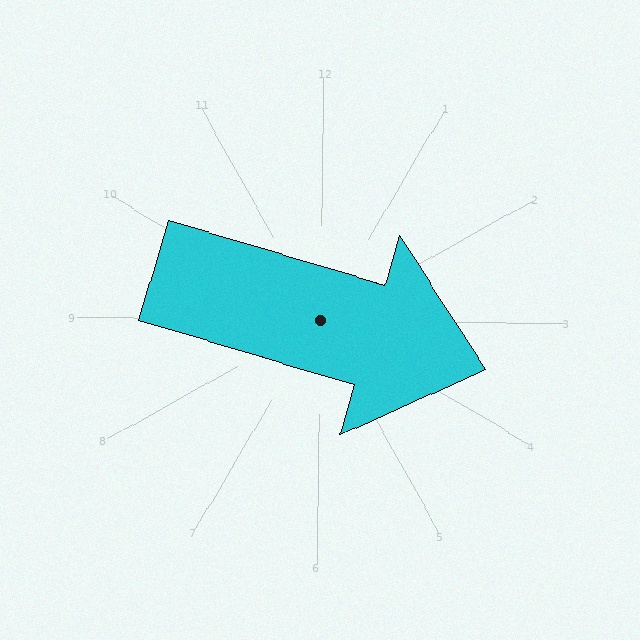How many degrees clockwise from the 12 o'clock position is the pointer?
Approximately 106 degrees.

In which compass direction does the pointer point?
East.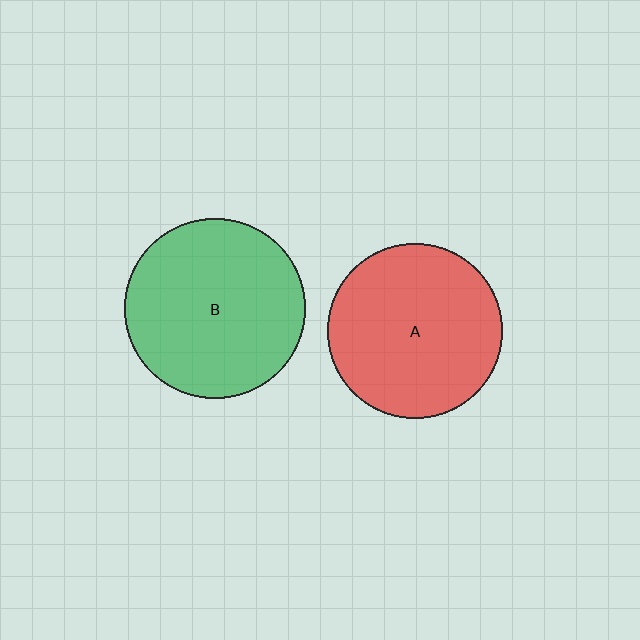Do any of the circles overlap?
No, none of the circles overlap.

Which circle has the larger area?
Circle B (green).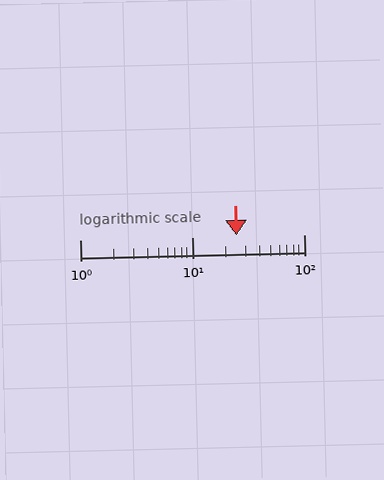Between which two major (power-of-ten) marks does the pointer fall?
The pointer is between 10 and 100.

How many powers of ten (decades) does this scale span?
The scale spans 2 decades, from 1 to 100.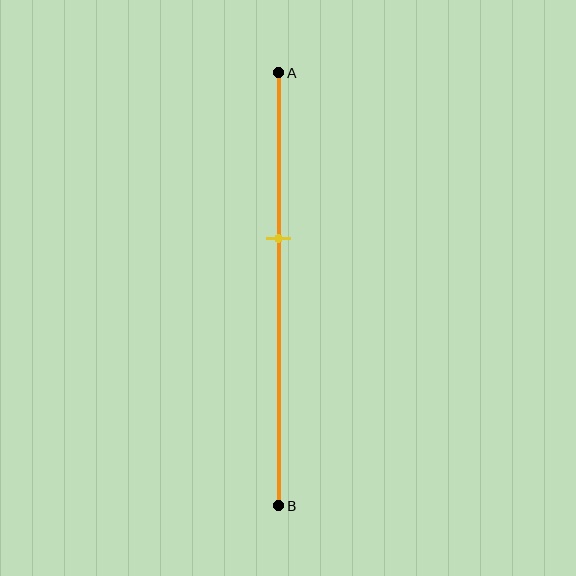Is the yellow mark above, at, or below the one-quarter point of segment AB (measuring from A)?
The yellow mark is below the one-quarter point of segment AB.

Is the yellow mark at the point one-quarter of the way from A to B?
No, the mark is at about 40% from A, not at the 25% one-quarter point.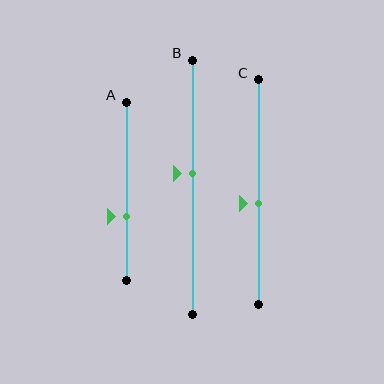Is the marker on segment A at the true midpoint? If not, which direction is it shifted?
No, the marker on segment A is shifted downward by about 14% of the segment length.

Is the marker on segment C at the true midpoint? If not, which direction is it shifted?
No, the marker on segment C is shifted downward by about 5% of the segment length.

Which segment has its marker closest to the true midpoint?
Segment C has its marker closest to the true midpoint.